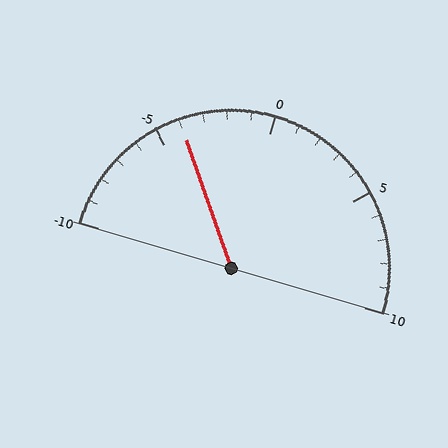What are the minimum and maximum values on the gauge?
The gauge ranges from -10 to 10.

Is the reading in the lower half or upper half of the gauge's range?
The reading is in the lower half of the range (-10 to 10).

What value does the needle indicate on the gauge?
The needle indicates approximately -4.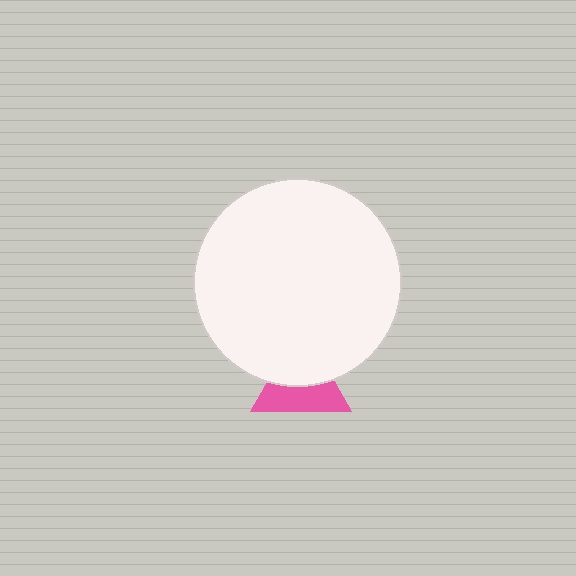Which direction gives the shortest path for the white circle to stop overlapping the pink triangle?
Moving up gives the shortest separation.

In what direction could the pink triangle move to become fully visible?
The pink triangle could move down. That would shift it out from behind the white circle entirely.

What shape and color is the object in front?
The object in front is a white circle.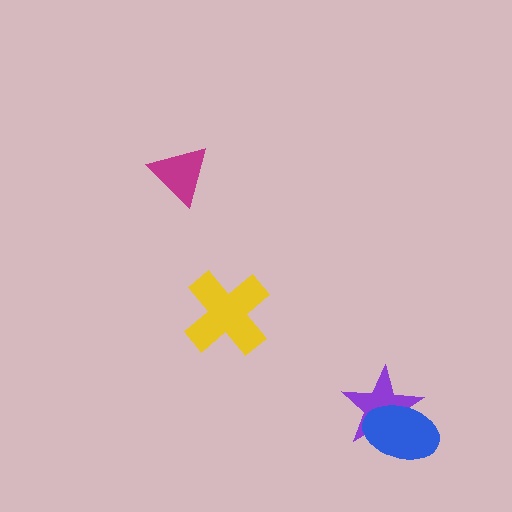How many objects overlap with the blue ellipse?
1 object overlaps with the blue ellipse.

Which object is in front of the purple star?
The blue ellipse is in front of the purple star.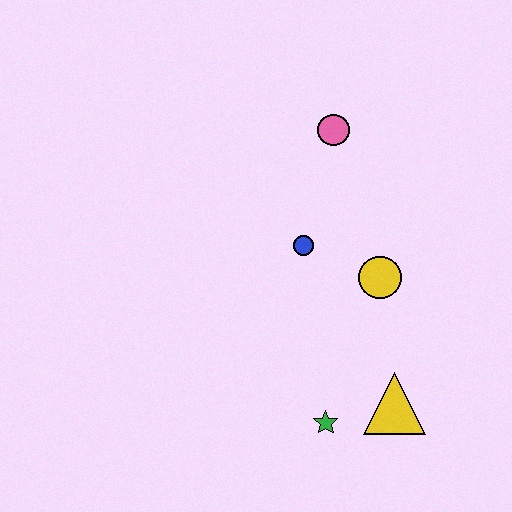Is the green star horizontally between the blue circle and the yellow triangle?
Yes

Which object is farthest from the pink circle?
The green star is farthest from the pink circle.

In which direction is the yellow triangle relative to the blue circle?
The yellow triangle is below the blue circle.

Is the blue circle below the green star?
No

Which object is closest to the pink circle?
The blue circle is closest to the pink circle.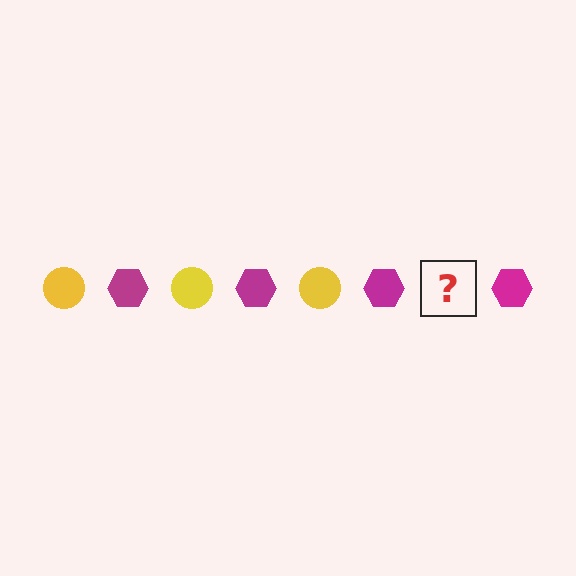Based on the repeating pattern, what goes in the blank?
The blank should be a yellow circle.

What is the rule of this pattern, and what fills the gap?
The rule is that the pattern alternates between yellow circle and magenta hexagon. The gap should be filled with a yellow circle.